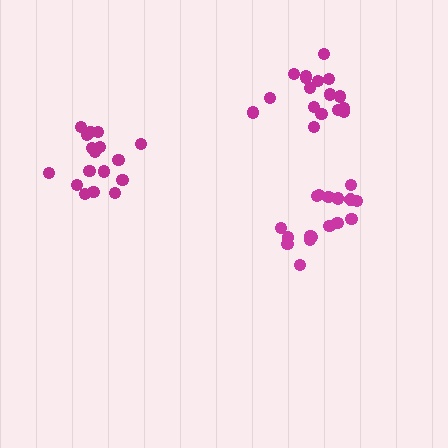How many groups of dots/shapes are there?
There are 3 groups.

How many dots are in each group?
Group 1: 17 dots, Group 2: 17 dots, Group 3: 17 dots (51 total).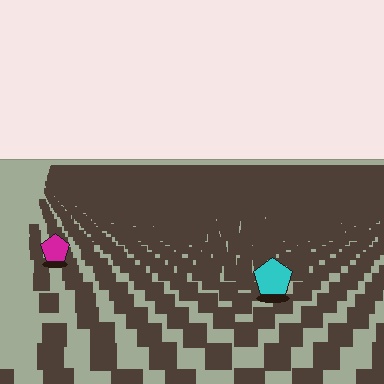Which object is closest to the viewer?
The cyan pentagon is closest. The texture marks near it are larger and more spread out.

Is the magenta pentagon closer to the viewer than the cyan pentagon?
No. The cyan pentagon is closer — you can tell from the texture gradient: the ground texture is coarser near it.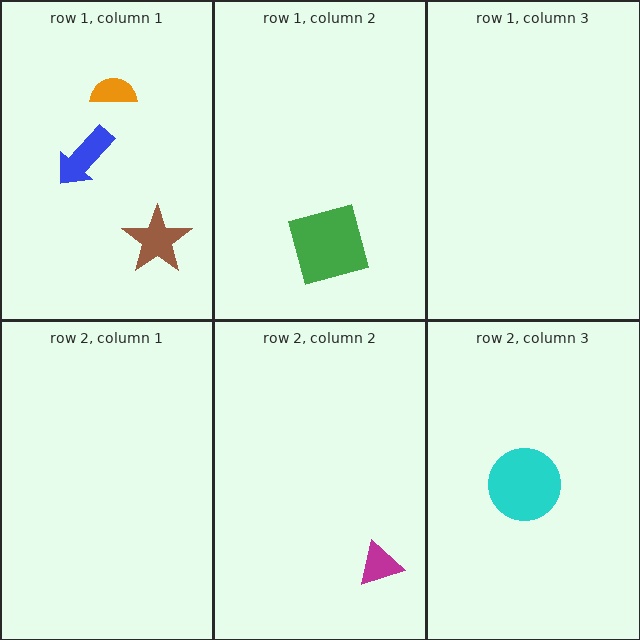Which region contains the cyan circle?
The row 2, column 3 region.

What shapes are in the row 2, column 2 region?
The magenta triangle.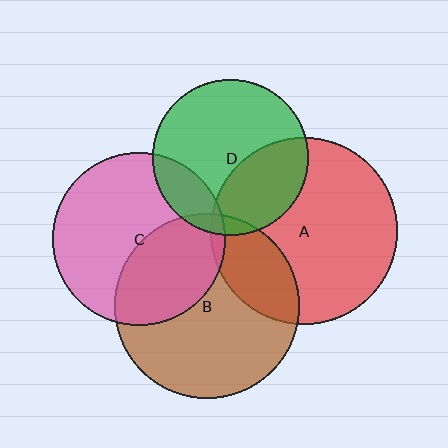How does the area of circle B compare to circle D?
Approximately 1.4 times.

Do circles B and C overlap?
Yes.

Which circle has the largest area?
Circle A (red).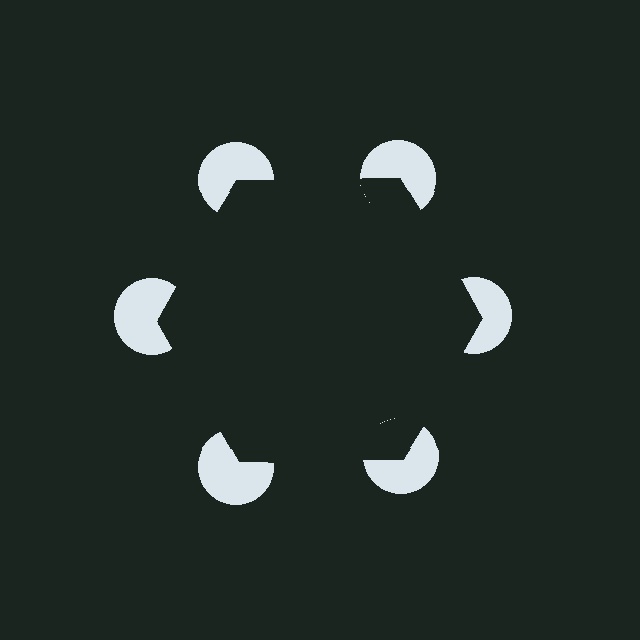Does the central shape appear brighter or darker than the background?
It typically appears slightly darker than the background, even though no actual brightness change is drawn.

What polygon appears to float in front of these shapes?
An illusory hexagon — its edges are inferred from the aligned wedge cuts in the pac-man discs, not physically drawn.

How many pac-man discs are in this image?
There are 6 — one at each vertex of the illusory hexagon.